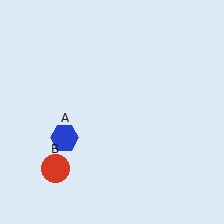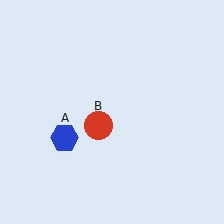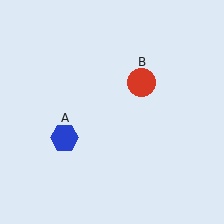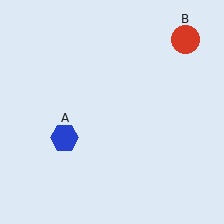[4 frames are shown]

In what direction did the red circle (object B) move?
The red circle (object B) moved up and to the right.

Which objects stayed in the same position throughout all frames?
Blue hexagon (object A) remained stationary.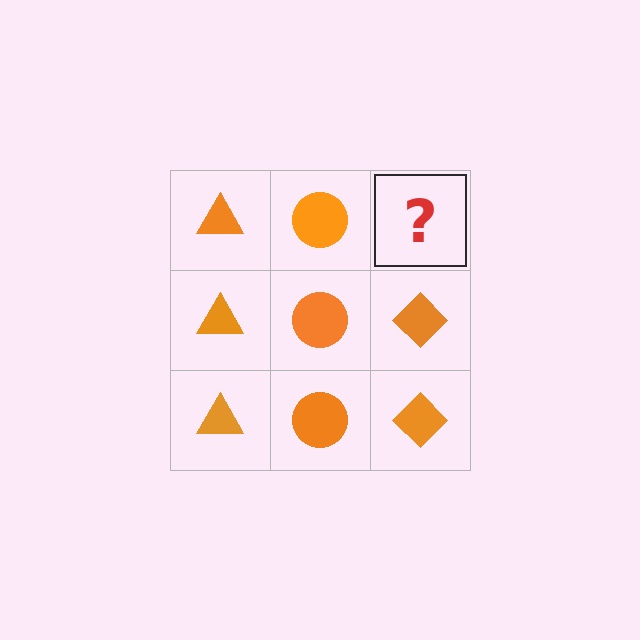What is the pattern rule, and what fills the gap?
The rule is that each column has a consistent shape. The gap should be filled with an orange diamond.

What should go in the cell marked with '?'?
The missing cell should contain an orange diamond.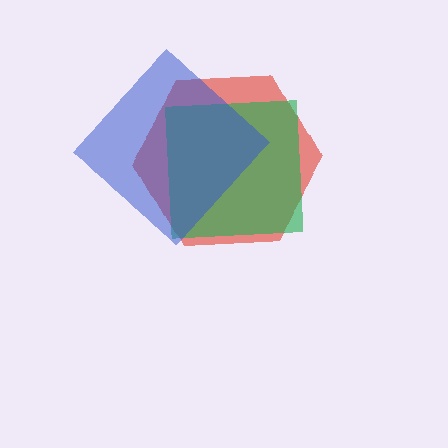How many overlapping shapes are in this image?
There are 3 overlapping shapes in the image.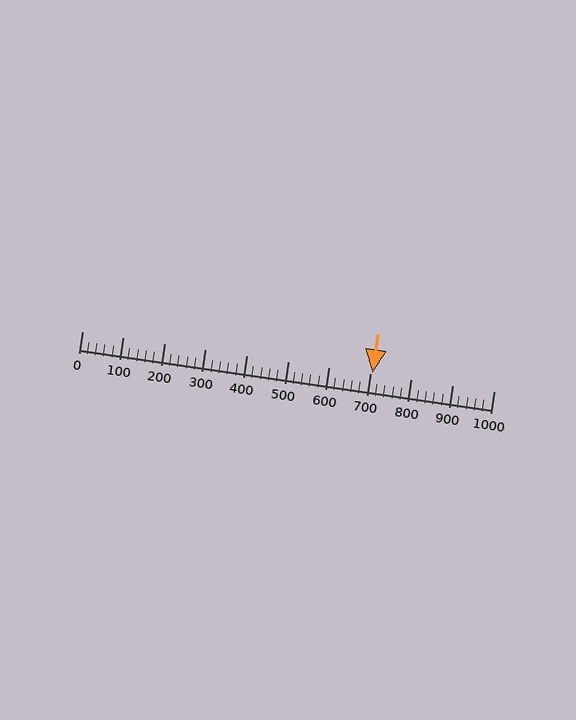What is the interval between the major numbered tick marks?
The major tick marks are spaced 100 units apart.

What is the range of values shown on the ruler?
The ruler shows values from 0 to 1000.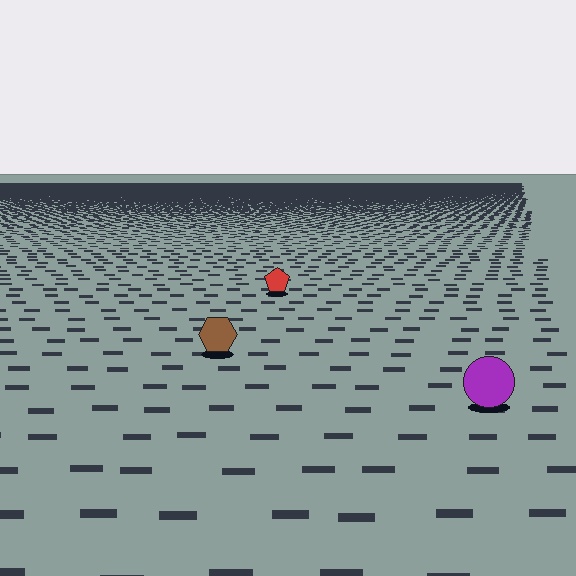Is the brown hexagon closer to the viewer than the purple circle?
No. The purple circle is closer — you can tell from the texture gradient: the ground texture is coarser near it.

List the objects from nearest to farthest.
From nearest to farthest: the purple circle, the brown hexagon, the red pentagon.